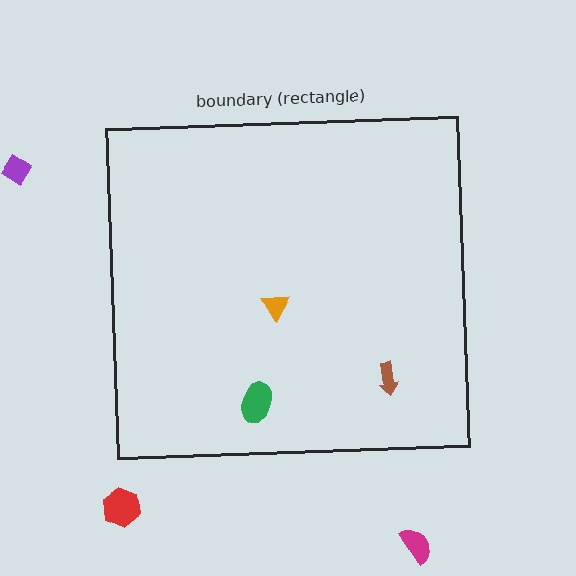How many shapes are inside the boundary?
3 inside, 3 outside.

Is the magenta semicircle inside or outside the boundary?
Outside.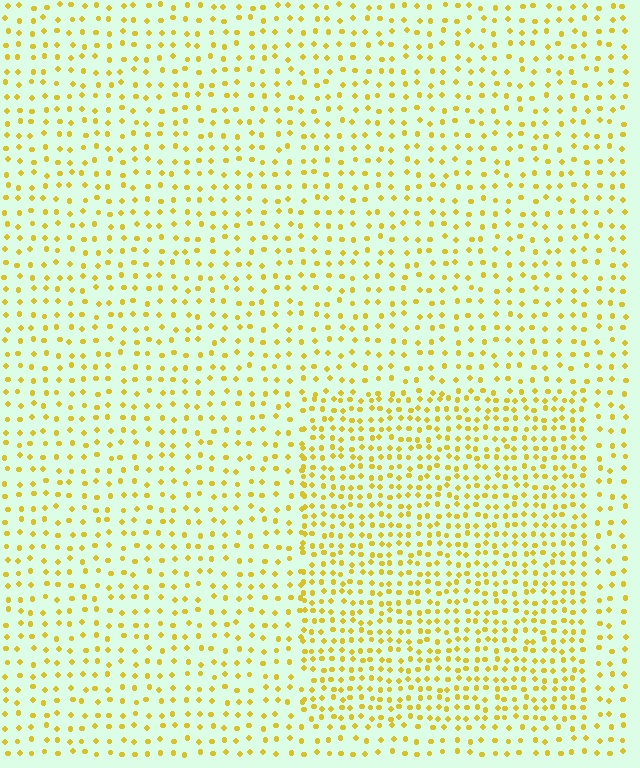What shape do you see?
I see a rectangle.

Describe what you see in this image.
The image contains small yellow elements arranged at two different densities. A rectangle-shaped region is visible where the elements are more densely packed than the surrounding area.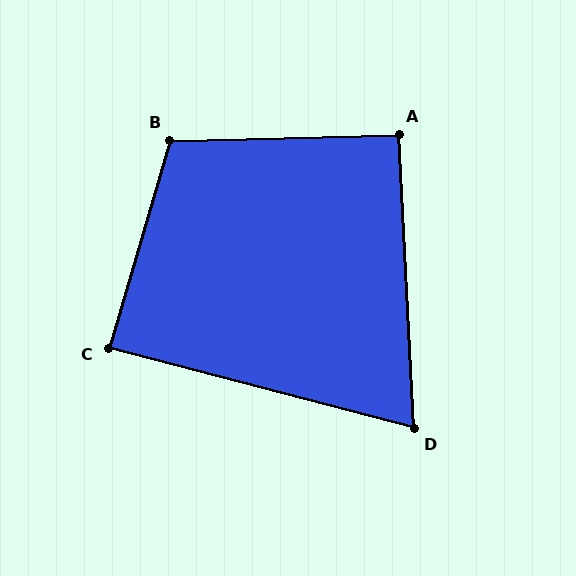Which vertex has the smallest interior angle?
D, at approximately 72 degrees.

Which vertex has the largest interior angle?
B, at approximately 108 degrees.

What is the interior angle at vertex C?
Approximately 88 degrees (approximately right).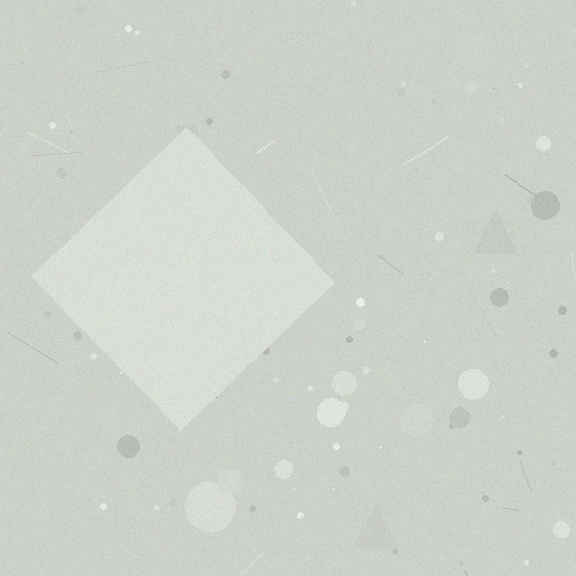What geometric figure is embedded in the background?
A diamond is embedded in the background.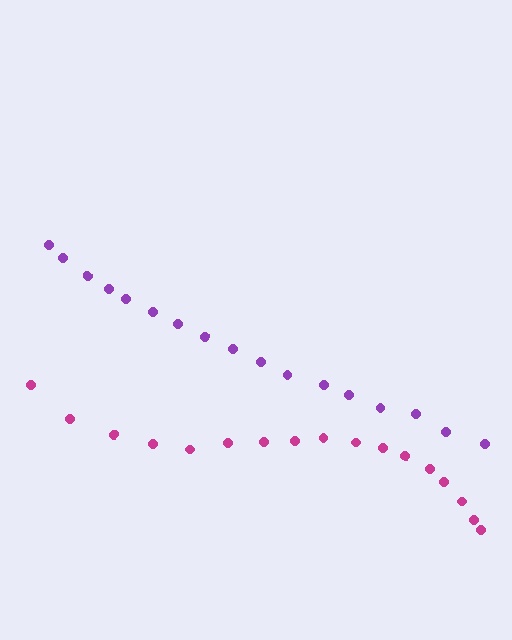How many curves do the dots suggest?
There are 2 distinct paths.